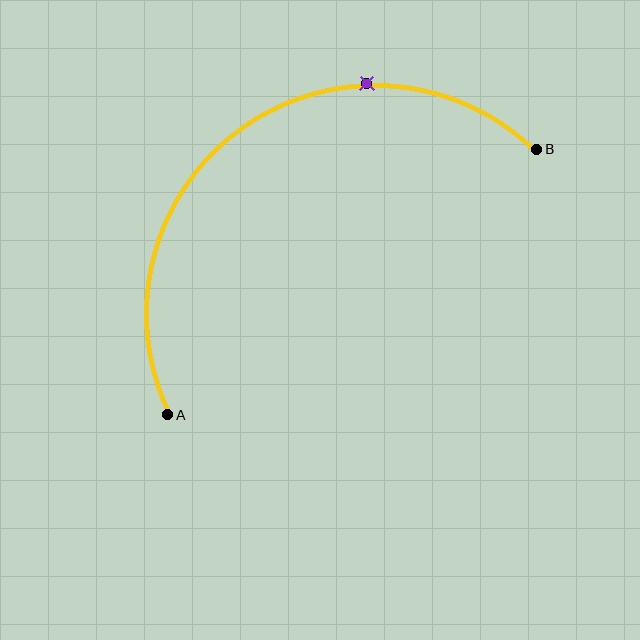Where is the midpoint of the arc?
The arc midpoint is the point on the curve farthest from the straight line joining A and B. It sits above and to the left of that line.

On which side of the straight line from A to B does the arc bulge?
The arc bulges above and to the left of the straight line connecting A and B.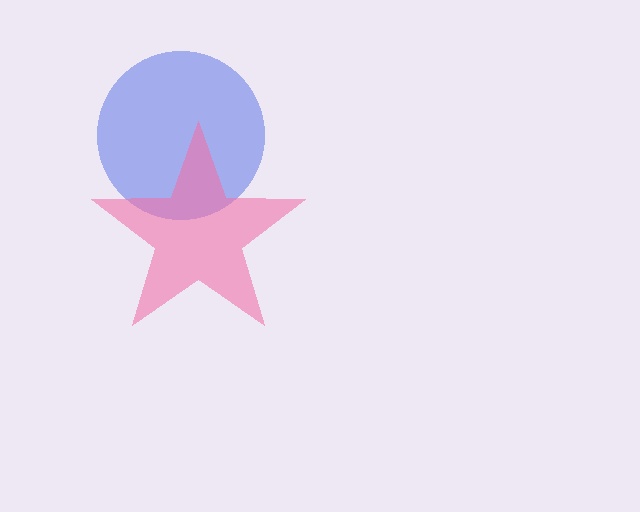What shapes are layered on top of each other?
The layered shapes are: a blue circle, a pink star.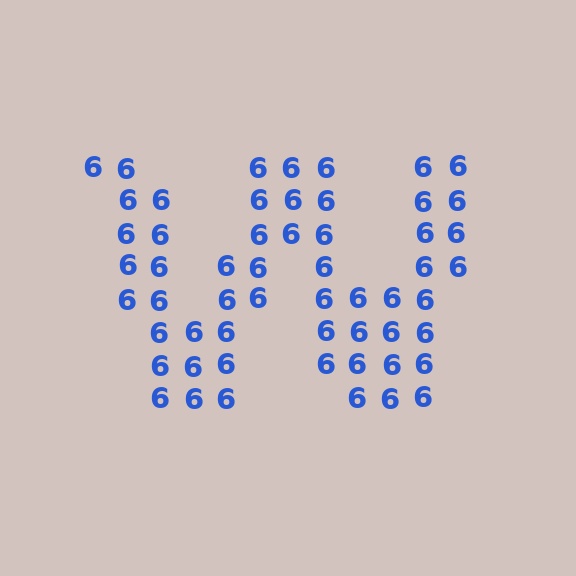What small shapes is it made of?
It is made of small digit 6's.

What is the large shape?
The large shape is the letter W.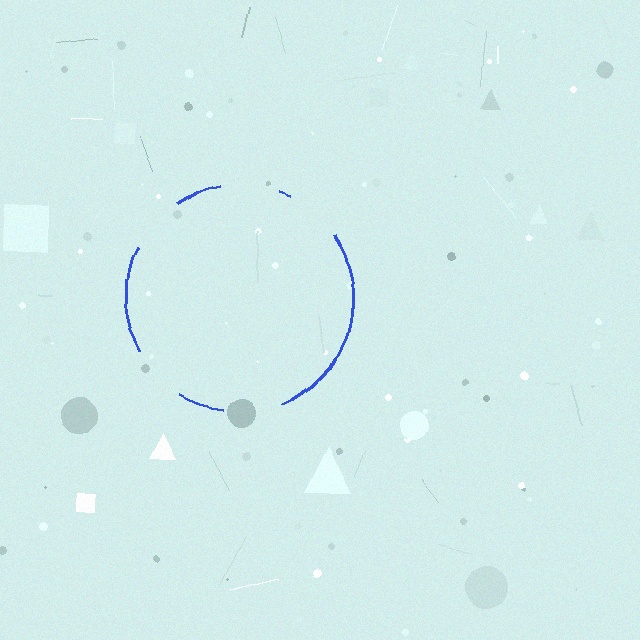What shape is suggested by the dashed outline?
The dashed outline suggests a circle.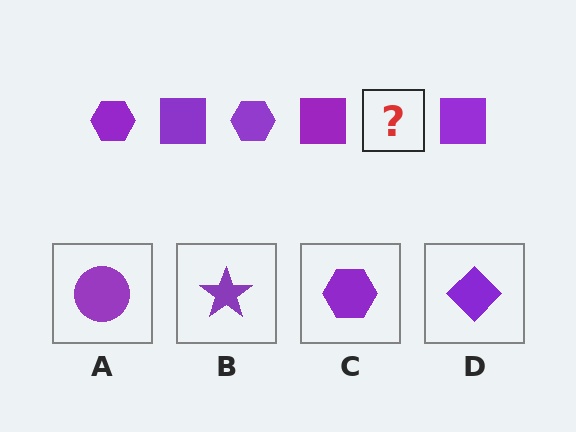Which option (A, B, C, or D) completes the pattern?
C.